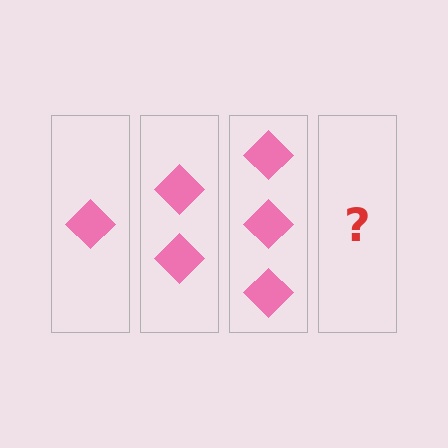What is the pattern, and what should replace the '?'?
The pattern is that each step adds one more diamond. The '?' should be 4 diamonds.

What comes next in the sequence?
The next element should be 4 diamonds.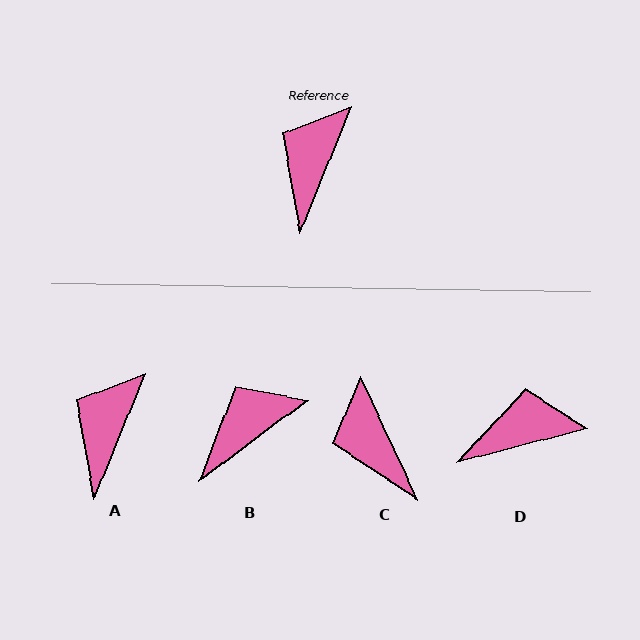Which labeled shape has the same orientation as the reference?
A.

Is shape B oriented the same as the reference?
No, it is off by about 31 degrees.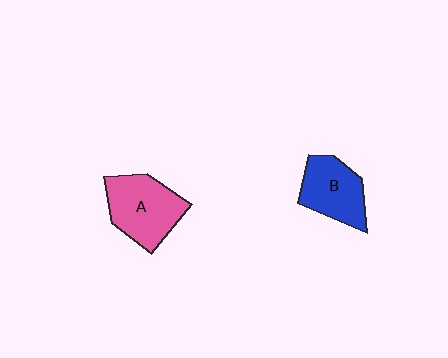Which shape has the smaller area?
Shape B (blue).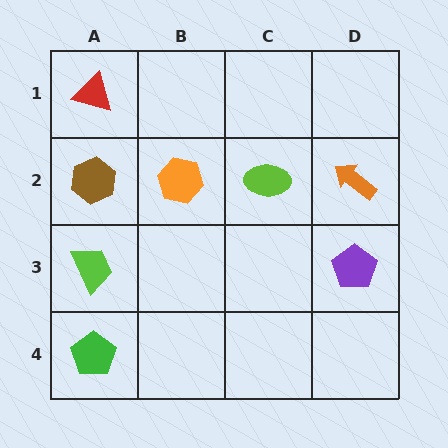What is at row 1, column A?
A red triangle.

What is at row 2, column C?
A lime ellipse.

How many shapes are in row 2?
4 shapes.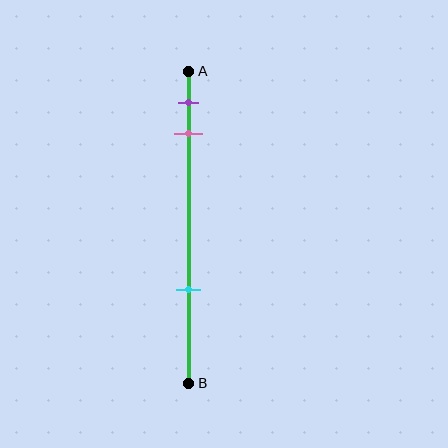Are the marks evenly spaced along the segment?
No, the marks are not evenly spaced.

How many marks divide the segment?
There are 3 marks dividing the segment.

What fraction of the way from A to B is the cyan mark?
The cyan mark is approximately 70% (0.7) of the way from A to B.